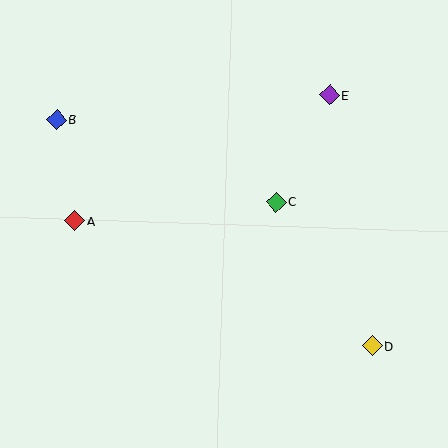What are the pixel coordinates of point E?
Point E is at (329, 95).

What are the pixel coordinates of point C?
Point C is at (276, 202).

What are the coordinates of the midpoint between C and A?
The midpoint between C and A is at (176, 211).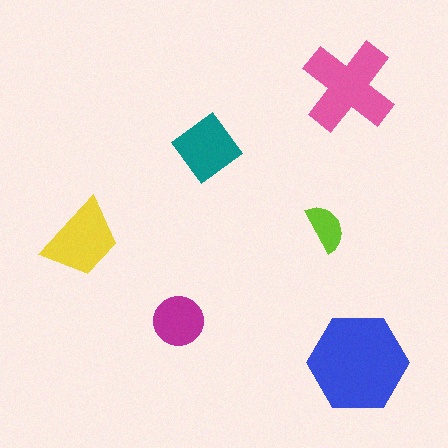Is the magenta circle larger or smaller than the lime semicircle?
Larger.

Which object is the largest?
The blue hexagon.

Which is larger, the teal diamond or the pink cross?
The pink cross.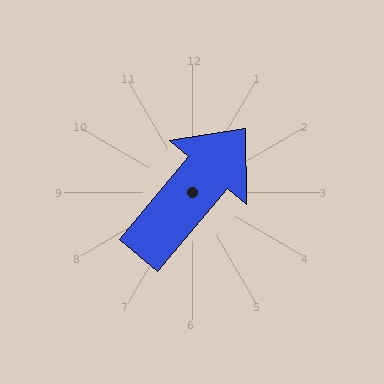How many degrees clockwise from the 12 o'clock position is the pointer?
Approximately 40 degrees.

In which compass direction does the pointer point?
Northeast.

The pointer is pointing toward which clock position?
Roughly 1 o'clock.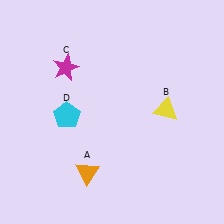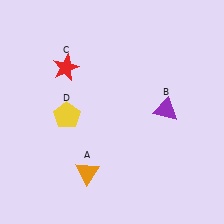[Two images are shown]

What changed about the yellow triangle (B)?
In Image 1, B is yellow. In Image 2, it changed to purple.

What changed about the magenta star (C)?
In Image 1, C is magenta. In Image 2, it changed to red.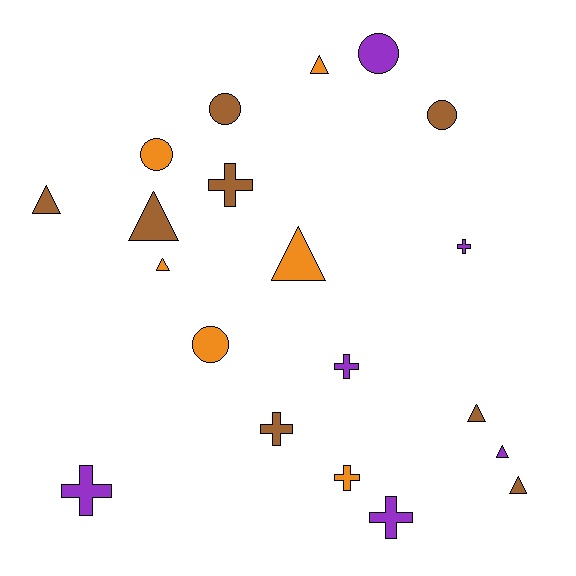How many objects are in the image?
There are 20 objects.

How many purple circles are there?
There is 1 purple circle.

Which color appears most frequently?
Brown, with 8 objects.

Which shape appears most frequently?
Triangle, with 8 objects.